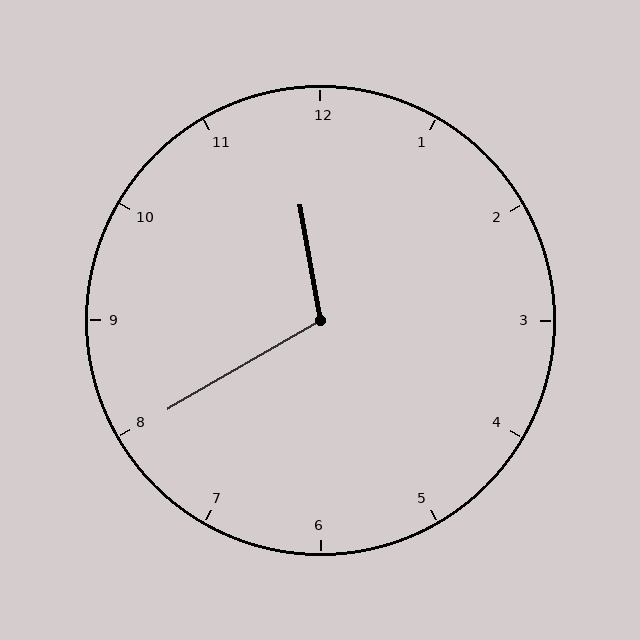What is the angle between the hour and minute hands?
Approximately 110 degrees.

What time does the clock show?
11:40.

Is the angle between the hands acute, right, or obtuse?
It is obtuse.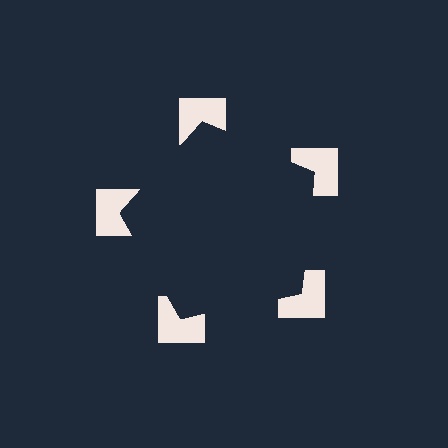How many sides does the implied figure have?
5 sides.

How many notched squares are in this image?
There are 5 — one at each vertex of the illusory pentagon.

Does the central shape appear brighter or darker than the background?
It typically appears slightly darker than the background, even though no actual brightness change is drawn.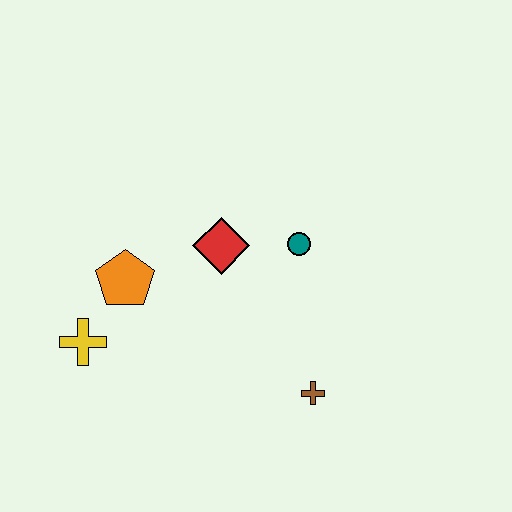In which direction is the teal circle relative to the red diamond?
The teal circle is to the right of the red diamond.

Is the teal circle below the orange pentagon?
No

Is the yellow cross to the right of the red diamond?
No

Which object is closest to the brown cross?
The teal circle is closest to the brown cross.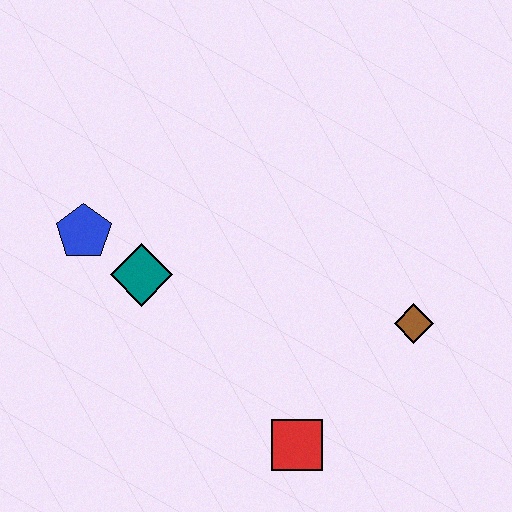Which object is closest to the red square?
The brown diamond is closest to the red square.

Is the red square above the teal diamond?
No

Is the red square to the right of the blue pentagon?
Yes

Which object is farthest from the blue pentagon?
The brown diamond is farthest from the blue pentagon.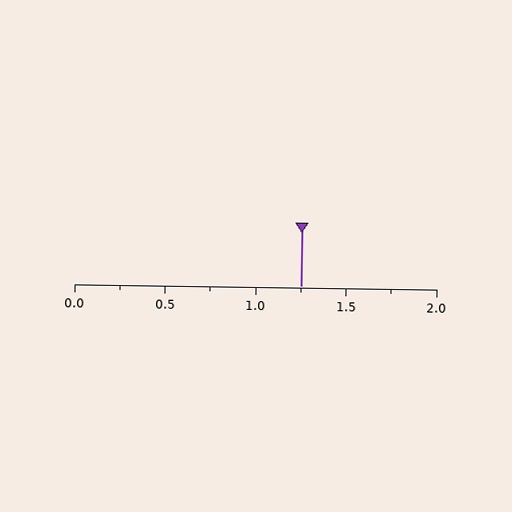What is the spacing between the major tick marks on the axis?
The major ticks are spaced 0.5 apart.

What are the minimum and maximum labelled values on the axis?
The axis runs from 0.0 to 2.0.